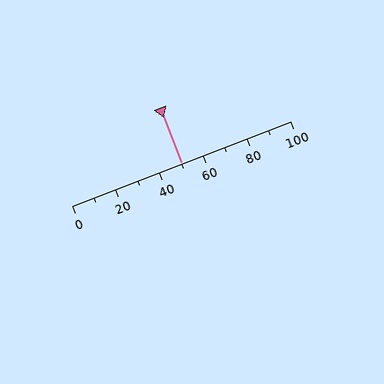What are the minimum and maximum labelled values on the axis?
The axis runs from 0 to 100.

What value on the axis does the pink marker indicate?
The marker indicates approximately 50.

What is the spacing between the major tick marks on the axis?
The major ticks are spaced 20 apart.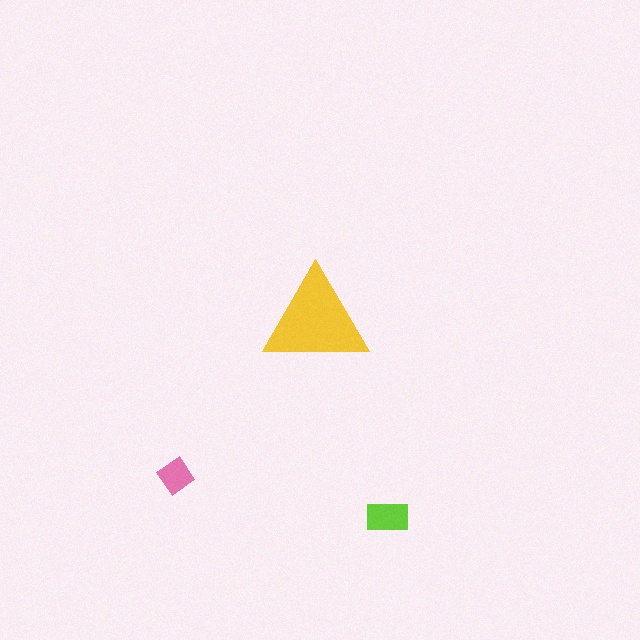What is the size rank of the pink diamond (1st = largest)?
3rd.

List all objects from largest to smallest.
The yellow triangle, the lime rectangle, the pink diamond.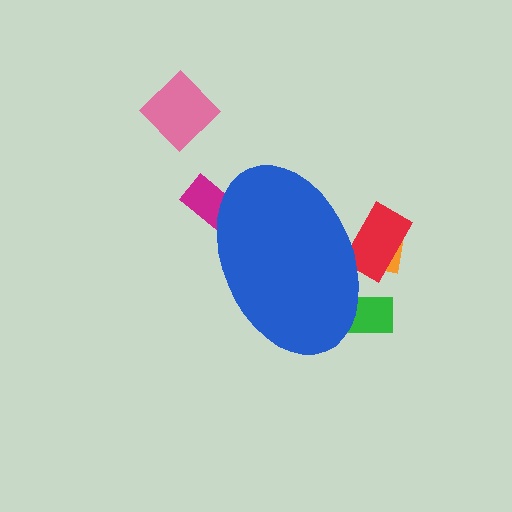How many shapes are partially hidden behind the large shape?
4 shapes are partially hidden.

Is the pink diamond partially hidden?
No, the pink diamond is fully visible.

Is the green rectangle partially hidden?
Yes, the green rectangle is partially hidden behind the blue ellipse.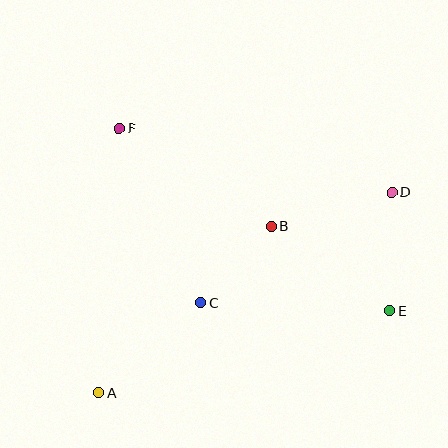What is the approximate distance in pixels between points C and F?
The distance between C and F is approximately 191 pixels.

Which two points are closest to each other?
Points B and C are closest to each other.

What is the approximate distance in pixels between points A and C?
The distance between A and C is approximately 136 pixels.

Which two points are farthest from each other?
Points A and D are farthest from each other.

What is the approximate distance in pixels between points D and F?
The distance between D and F is approximately 280 pixels.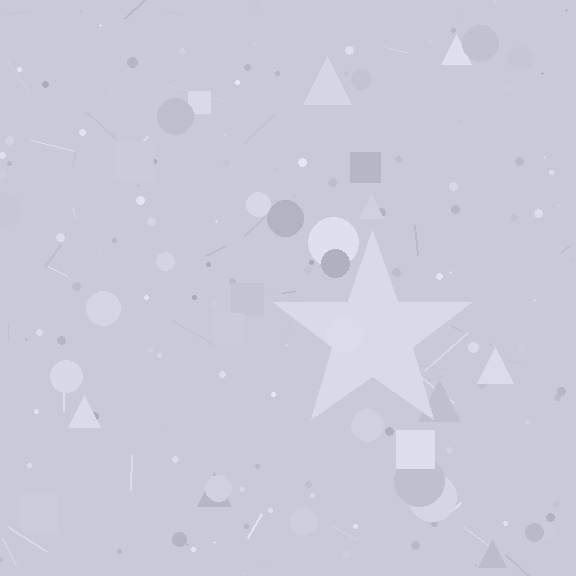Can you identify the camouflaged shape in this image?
The camouflaged shape is a star.